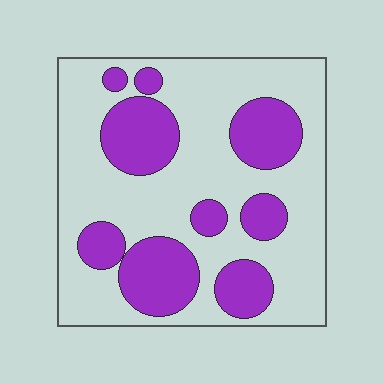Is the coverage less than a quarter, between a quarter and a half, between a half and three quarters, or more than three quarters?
Between a quarter and a half.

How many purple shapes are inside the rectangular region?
9.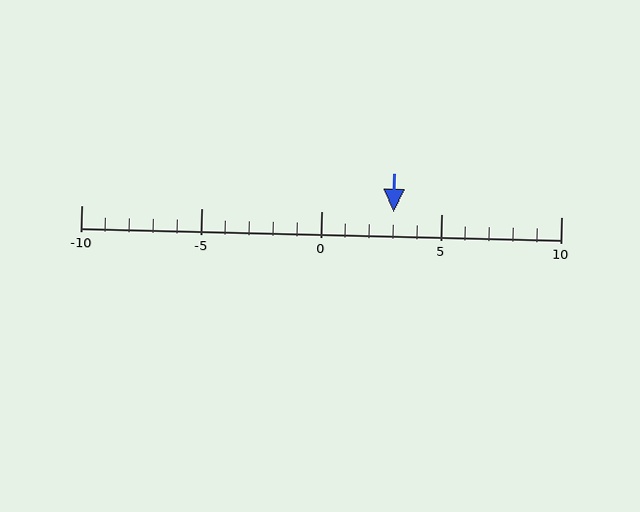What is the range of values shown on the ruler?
The ruler shows values from -10 to 10.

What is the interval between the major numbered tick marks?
The major tick marks are spaced 5 units apart.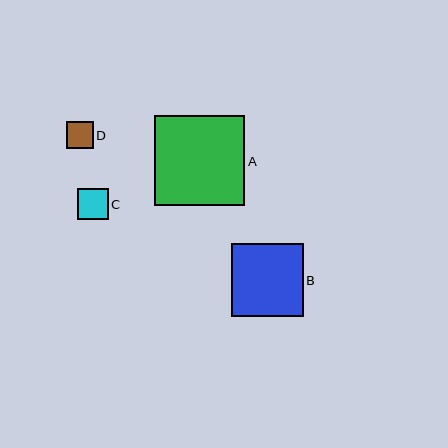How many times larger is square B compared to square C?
Square B is approximately 2.4 times the size of square C.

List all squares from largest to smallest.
From largest to smallest: A, B, C, D.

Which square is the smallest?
Square D is the smallest with a size of approximately 27 pixels.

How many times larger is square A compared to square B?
Square A is approximately 1.2 times the size of square B.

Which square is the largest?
Square A is the largest with a size of approximately 90 pixels.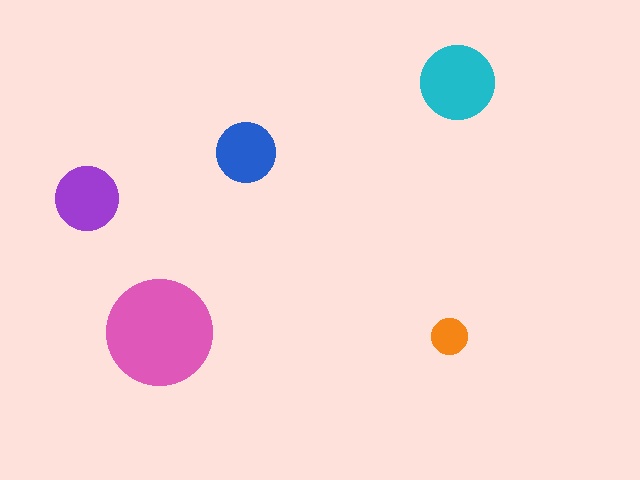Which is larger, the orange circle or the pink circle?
The pink one.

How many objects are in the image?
There are 5 objects in the image.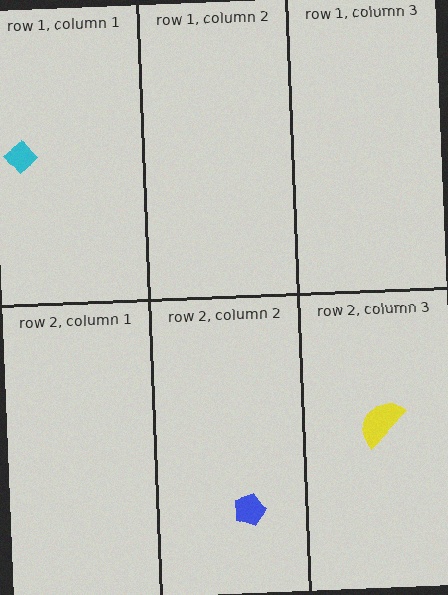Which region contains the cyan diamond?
The row 1, column 1 region.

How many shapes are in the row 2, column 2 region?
1.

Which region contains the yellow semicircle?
The row 2, column 3 region.